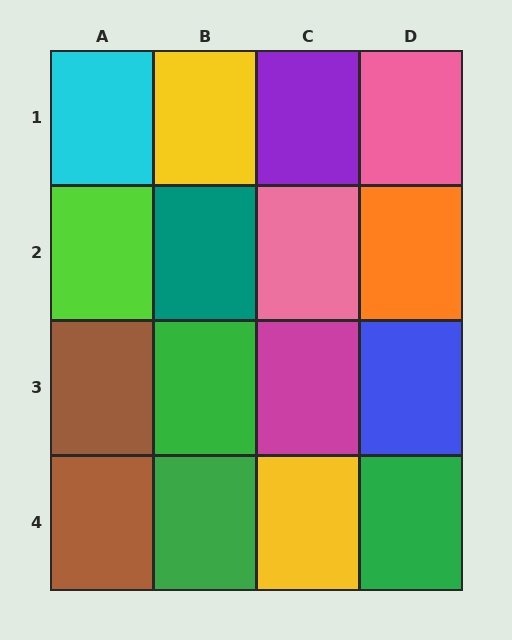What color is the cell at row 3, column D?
Blue.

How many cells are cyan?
1 cell is cyan.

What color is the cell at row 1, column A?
Cyan.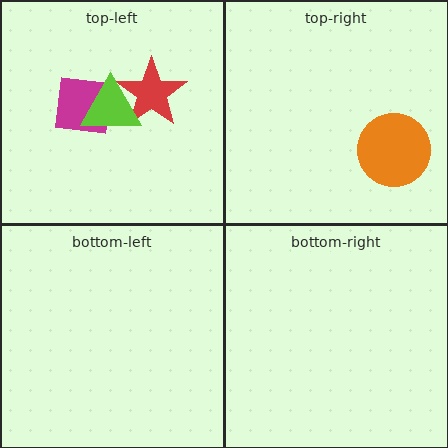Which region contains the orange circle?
The top-right region.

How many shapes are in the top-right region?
1.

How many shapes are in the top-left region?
3.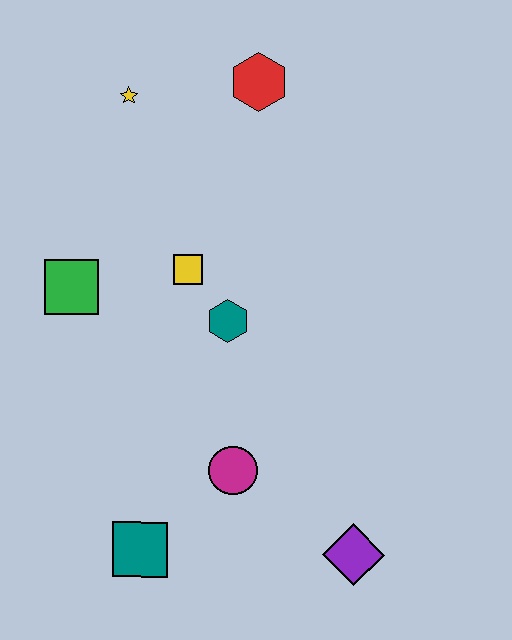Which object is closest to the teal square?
The magenta circle is closest to the teal square.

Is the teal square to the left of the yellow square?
Yes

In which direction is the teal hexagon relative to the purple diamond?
The teal hexagon is above the purple diamond.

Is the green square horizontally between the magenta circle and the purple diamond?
No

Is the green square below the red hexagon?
Yes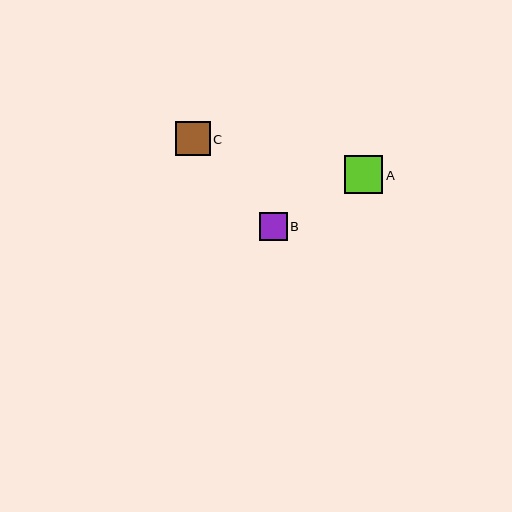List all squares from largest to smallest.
From largest to smallest: A, C, B.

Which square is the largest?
Square A is the largest with a size of approximately 38 pixels.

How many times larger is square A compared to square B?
Square A is approximately 1.4 times the size of square B.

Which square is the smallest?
Square B is the smallest with a size of approximately 28 pixels.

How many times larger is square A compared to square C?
Square A is approximately 1.1 times the size of square C.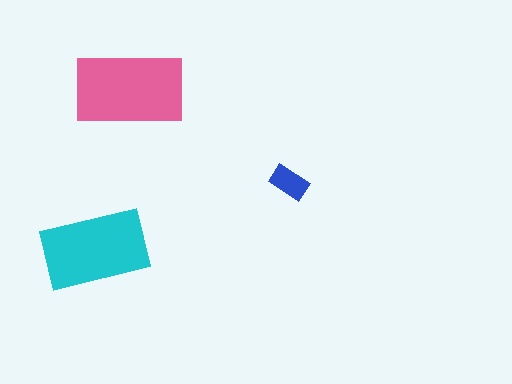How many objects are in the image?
There are 3 objects in the image.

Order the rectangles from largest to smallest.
the pink one, the cyan one, the blue one.